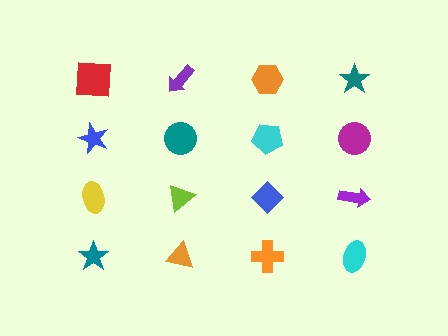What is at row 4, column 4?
A cyan ellipse.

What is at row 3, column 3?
A blue diamond.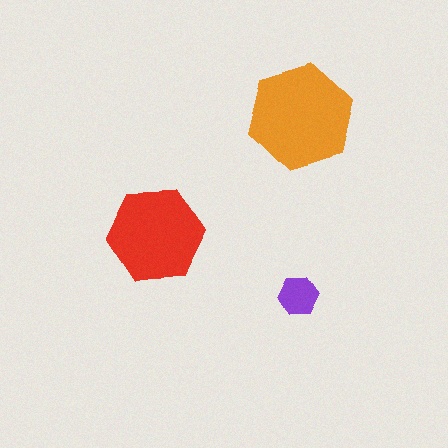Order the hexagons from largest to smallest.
the orange one, the red one, the purple one.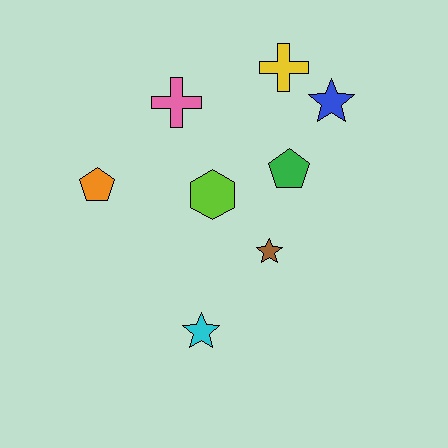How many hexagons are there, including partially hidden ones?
There is 1 hexagon.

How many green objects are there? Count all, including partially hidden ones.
There is 1 green object.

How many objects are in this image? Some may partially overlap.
There are 8 objects.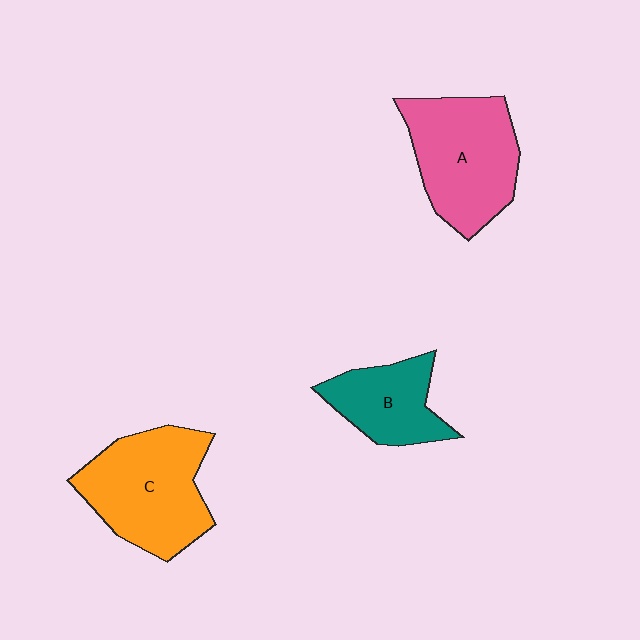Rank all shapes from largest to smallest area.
From largest to smallest: C (orange), A (pink), B (teal).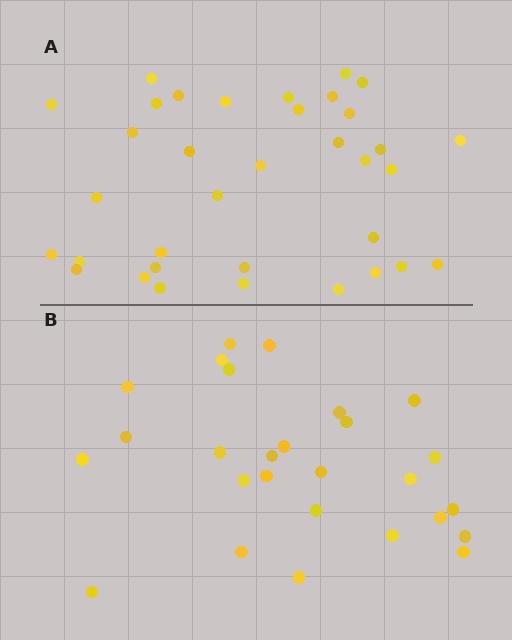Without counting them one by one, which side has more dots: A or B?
Region A (the top region) has more dots.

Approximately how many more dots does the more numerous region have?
Region A has roughly 8 or so more dots than region B.